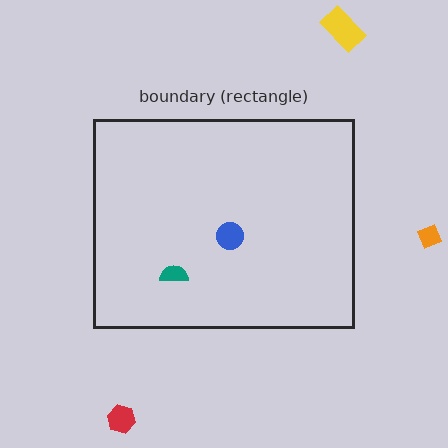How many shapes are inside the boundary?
2 inside, 3 outside.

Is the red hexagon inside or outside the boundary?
Outside.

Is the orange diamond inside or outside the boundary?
Outside.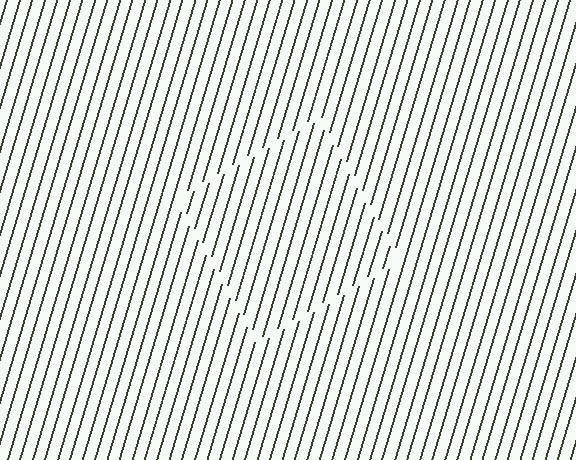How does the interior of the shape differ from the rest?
The interior of the shape contains the same grating, shifted by half a period — the contour is defined by the phase discontinuity where line-ends from the inner and outer gratings abut.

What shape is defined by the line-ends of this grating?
An illusory square. The interior of the shape contains the same grating, shifted by half a period — the contour is defined by the phase discontinuity where line-ends from the inner and outer gratings abut.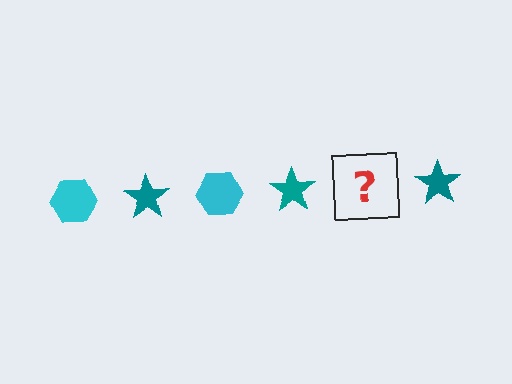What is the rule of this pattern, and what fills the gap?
The rule is that the pattern alternates between cyan hexagon and teal star. The gap should be filled with a cyan hexagon.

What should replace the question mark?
The question mark should be replaced with a cyan hexagon.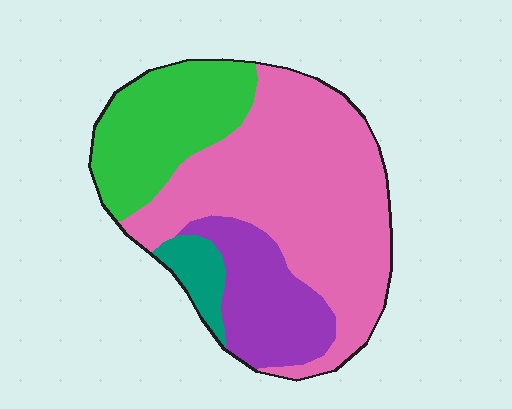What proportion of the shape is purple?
Purple takes up about one sixth (1/6) of the shape.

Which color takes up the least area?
Teal, at roughly 5%.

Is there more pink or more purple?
Pink.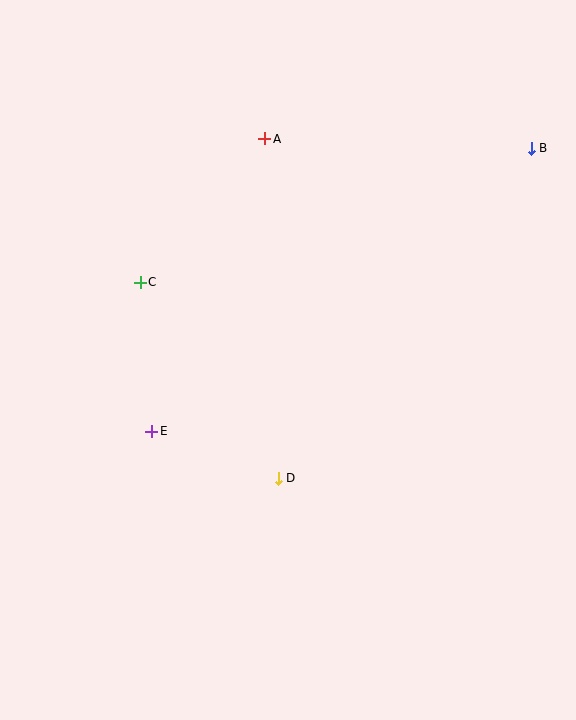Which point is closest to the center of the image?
Point D at (278, 478) is closest to the center.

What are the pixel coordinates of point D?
Point D is at (278, 478).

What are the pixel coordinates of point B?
Point B is at (531, 148).